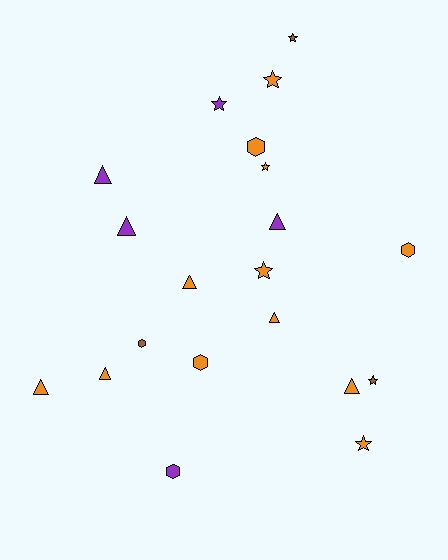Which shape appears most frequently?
Triangle, with 8 objects.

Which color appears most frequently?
Orange, with 12 objects.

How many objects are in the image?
There are 20 objects.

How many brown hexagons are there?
There is 1 brown hexagon.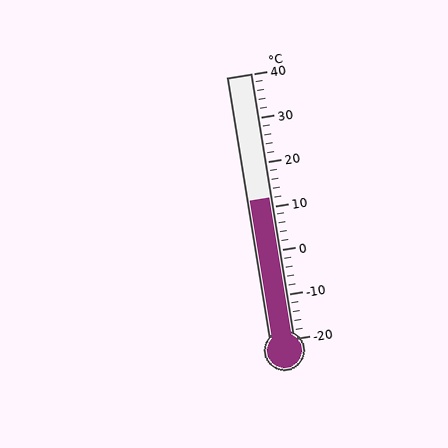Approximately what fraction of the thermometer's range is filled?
The thermometer is filled to approximately 55% of its range.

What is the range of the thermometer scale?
The thermometer scale ranges from -20°C to 40°C.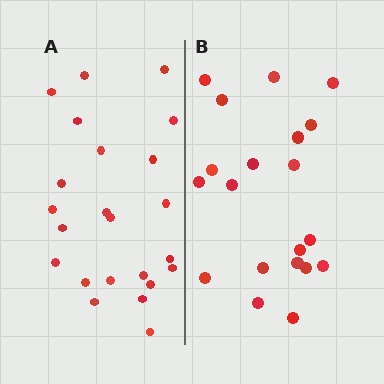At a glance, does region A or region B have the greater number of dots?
Region A (the left region) has more dots.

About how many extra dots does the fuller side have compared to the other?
Region A has just a few more — roughly 2 or 3 more dots than region B.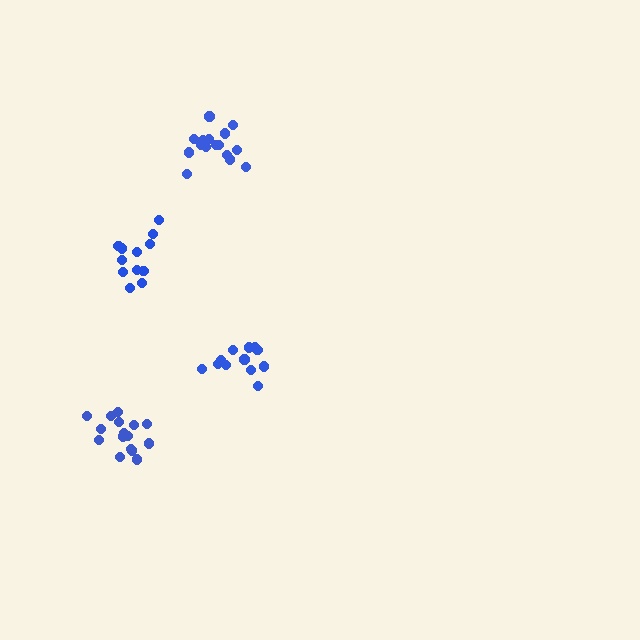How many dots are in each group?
Group 1: 16 dots, Group 2: 12 dots, Group 3: 16 dots, Group 4: 12 dots (56 total).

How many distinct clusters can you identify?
There are 4 distinct clusters.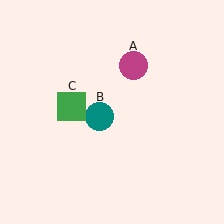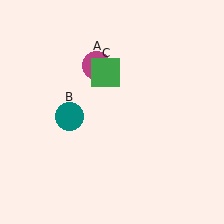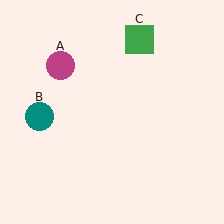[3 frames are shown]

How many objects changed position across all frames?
3 objects changed position: magenta circle (object A), teal circle (object B), green square (object C).